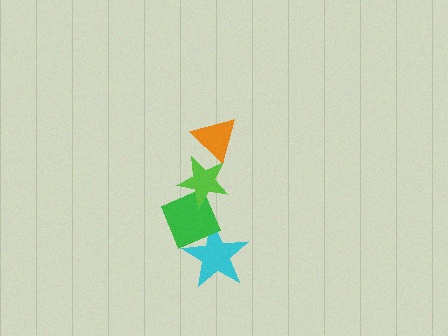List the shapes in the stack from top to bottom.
From top to bottom: the orange triangle, the lime star, the green diamond, the cyan star.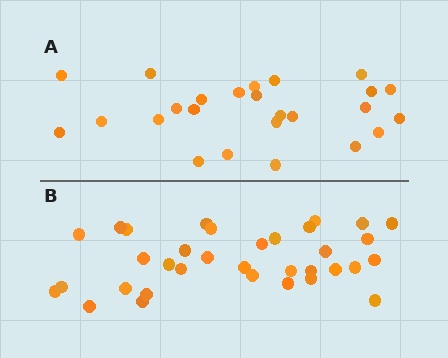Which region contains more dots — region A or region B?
Region B (the bottom region) has more dots.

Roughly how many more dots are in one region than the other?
Region B has roughly 8 or so more dots than region A.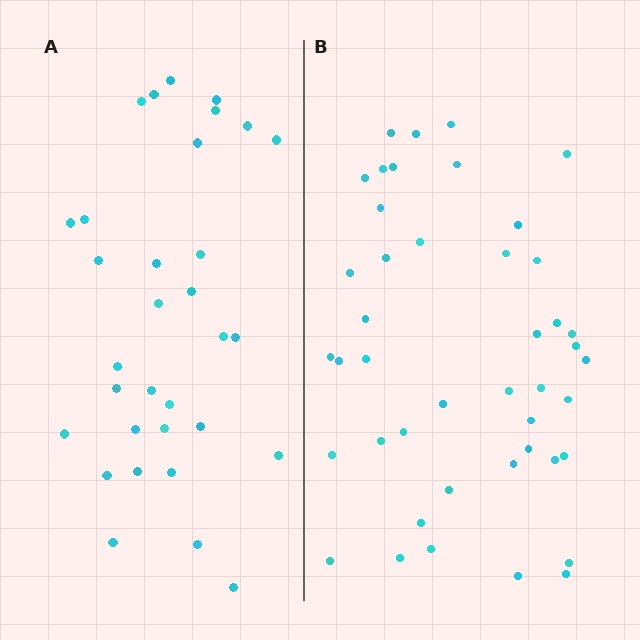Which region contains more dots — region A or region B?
Region B (the right region) has more dots.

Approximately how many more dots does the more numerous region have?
Region B has roughly 12 or so more dots than region A.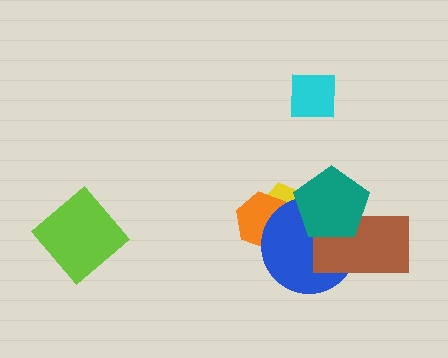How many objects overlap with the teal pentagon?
3 objects overlap with the teal pentagon.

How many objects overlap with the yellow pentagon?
3 objects overlap with the yellow pentagon.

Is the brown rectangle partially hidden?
Yes, it is partially covered by another shape.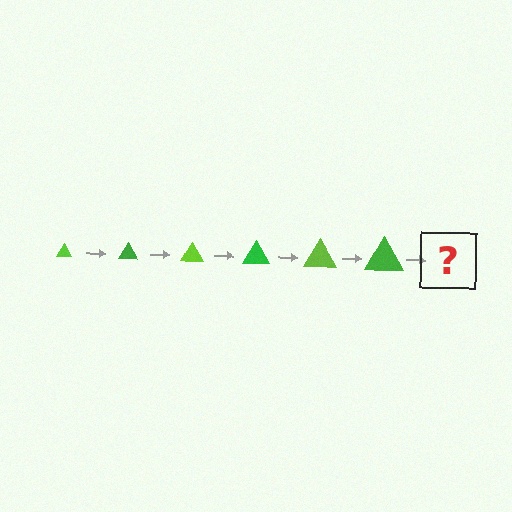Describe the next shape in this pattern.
It should be a lime triangle, larger than the previous one.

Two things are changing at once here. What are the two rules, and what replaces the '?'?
The two rules are that the triangle grows larger each step and the color cycles through lime and green. The '?' should be a lime triangle, larger than the previous one.